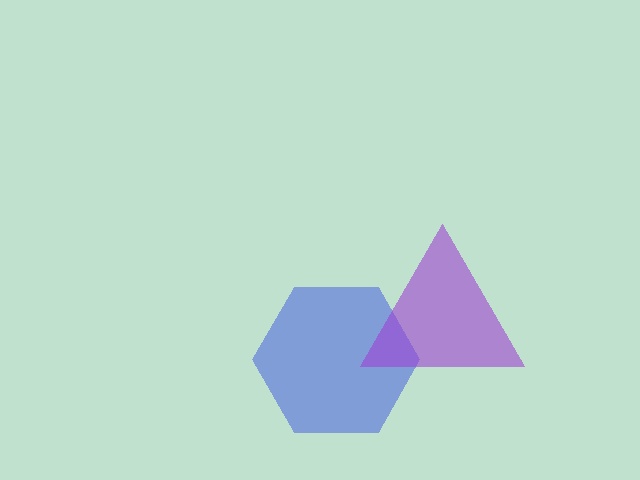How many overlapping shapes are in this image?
There are 2 overlapping shapes in the image.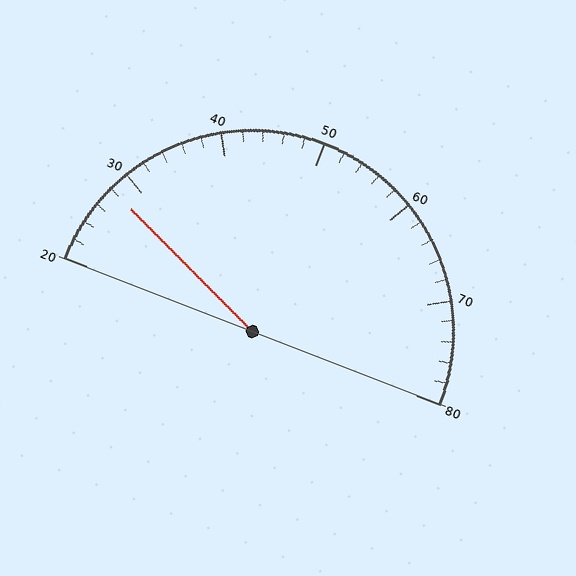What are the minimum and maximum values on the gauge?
The gauge ranges from 20 to 80.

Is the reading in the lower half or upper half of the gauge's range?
The reading is in the lower half of the range (20 to 80).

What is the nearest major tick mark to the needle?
The nearest major tick mark is 30.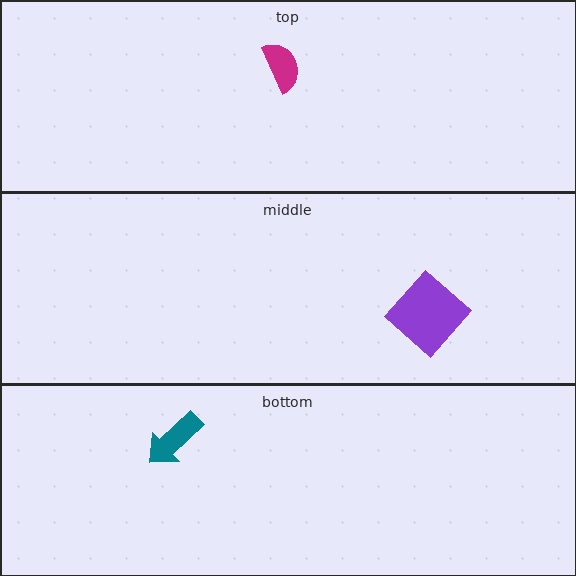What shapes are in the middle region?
The purple diamond.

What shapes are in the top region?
The magenta semicircle.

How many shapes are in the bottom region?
1.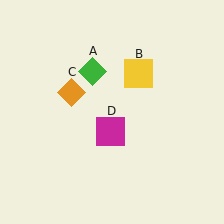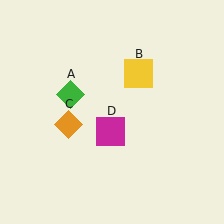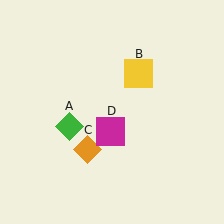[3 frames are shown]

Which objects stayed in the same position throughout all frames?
Yellow square (object B) and magenta square (object D) remained stationary.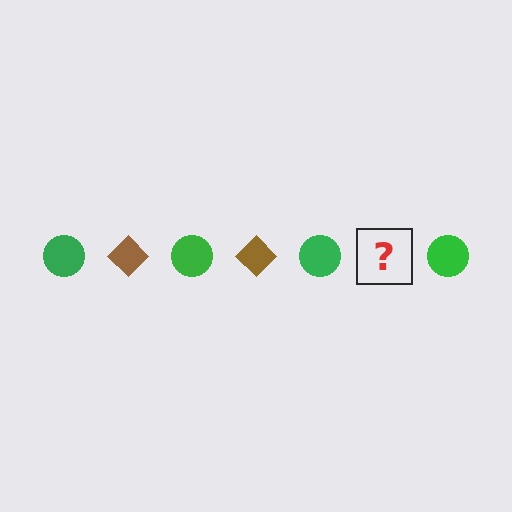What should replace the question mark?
The question mark should be replaced with a brown diamond.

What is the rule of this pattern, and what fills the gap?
The rule is that the pattern alternates between green circle and brown diamond. The gap should be filled with a brown diamond.